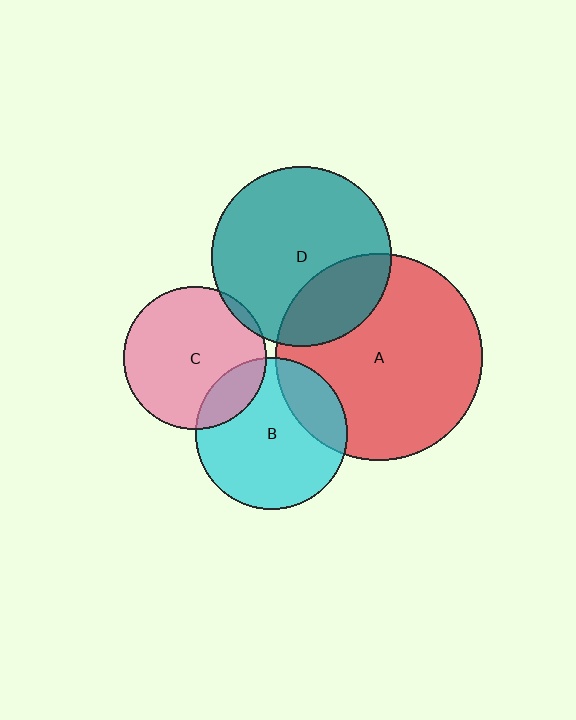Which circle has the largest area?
Circle A (red).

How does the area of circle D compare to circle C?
Approximately 1.6 times.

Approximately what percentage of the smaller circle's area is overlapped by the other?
Approximately 5%.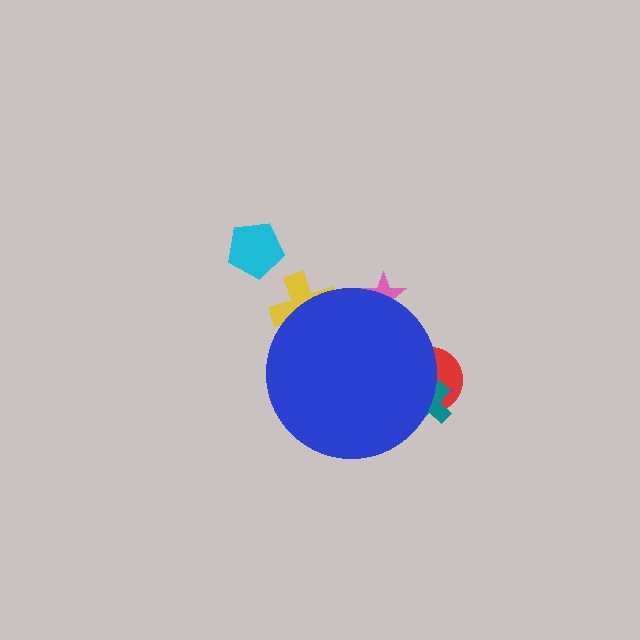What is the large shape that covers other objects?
A blue circle.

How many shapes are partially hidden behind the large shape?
5 shapes are partially hidden.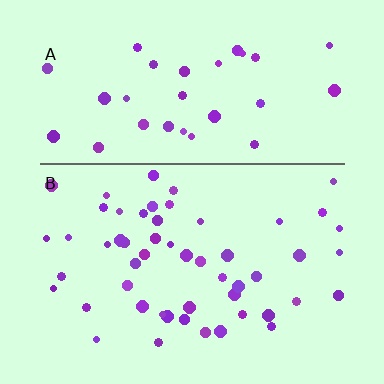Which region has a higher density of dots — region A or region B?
B (the bottom).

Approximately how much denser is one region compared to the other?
Approximately 1.6× — region B over region A.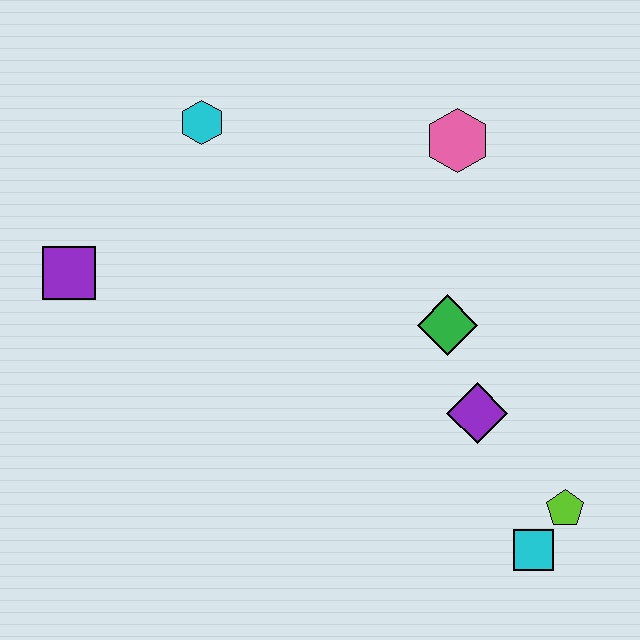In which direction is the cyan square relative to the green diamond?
The cyan square is below the green diamond.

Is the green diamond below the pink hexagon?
Yes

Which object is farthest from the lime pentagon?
The purple square is farthest from the lime pentagon.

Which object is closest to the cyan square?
The lime pentagon is closest to the cyan square.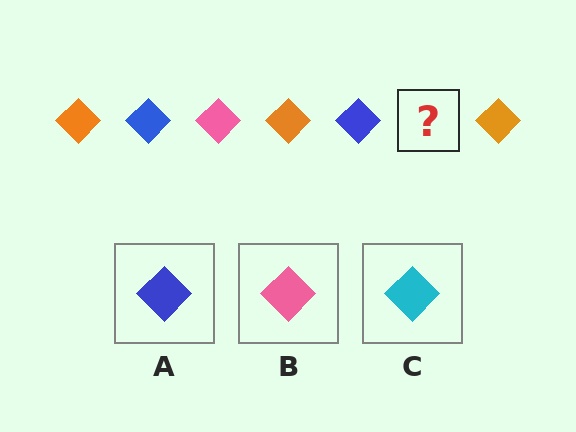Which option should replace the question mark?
Option B.